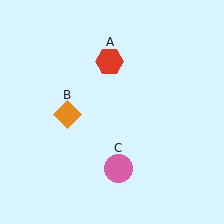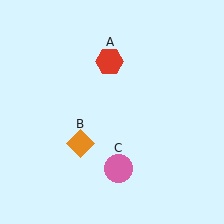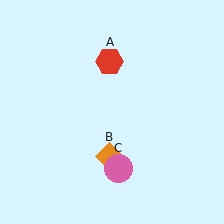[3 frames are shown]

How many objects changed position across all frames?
1 object changed position: orange diamond (object B).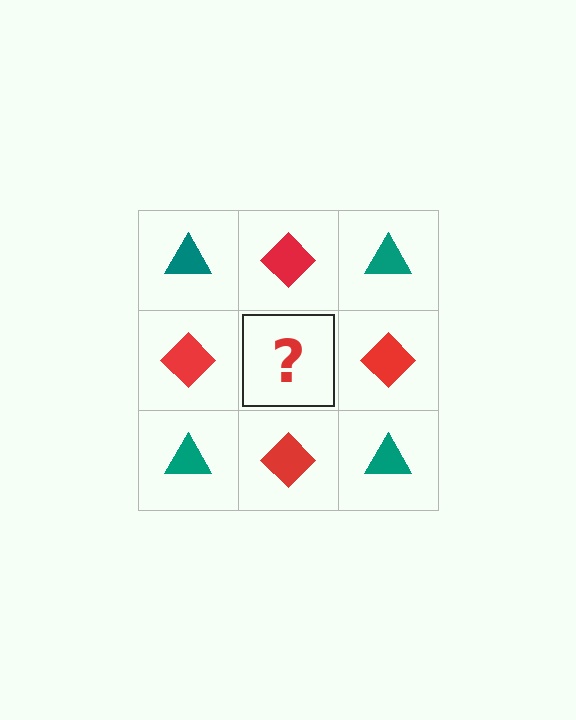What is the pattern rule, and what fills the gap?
The rule is that it alternates teal triangle and red diamond in a checkerboard pattern. The gap should be filled with a teal triangle.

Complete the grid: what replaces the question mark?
The question mark should be replaced with a teal triangle.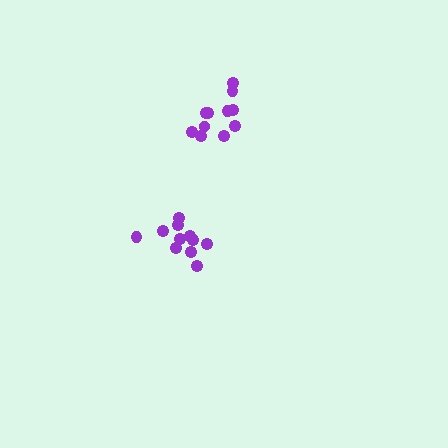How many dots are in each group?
Group 1: 11 dots, Group 2: 11 dots (22 total).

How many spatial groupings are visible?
There are 2 spatial groupings.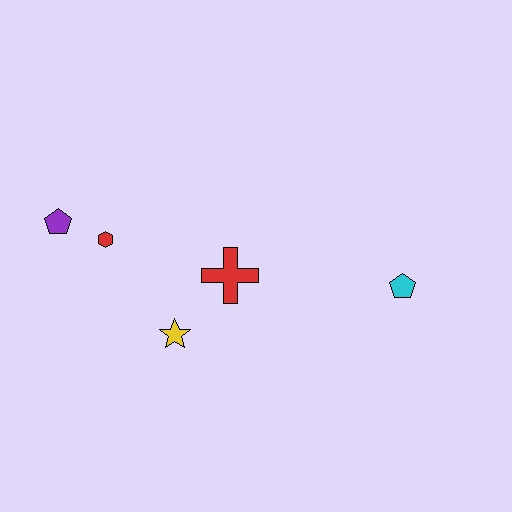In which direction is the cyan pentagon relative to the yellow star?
The cyan pentagon is to the right of the yellow star.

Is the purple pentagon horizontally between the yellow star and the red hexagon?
No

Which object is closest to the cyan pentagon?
The red cross is closest to the cyan pentagon.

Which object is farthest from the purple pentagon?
The cyan pentagon is farthest from the purple pentagon.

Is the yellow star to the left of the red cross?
Yes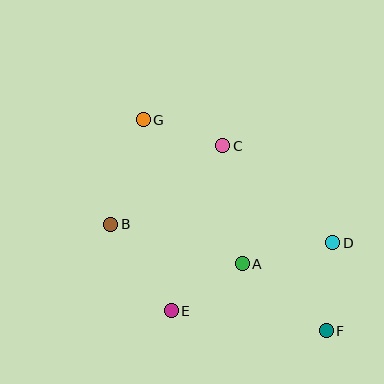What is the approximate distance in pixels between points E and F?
The distance between E and F is approximately 156 pixels.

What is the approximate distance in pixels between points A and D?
The distance between A and D is approximately 93 pixels.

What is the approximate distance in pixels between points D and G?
The distance between D and G is approximately 226 pixels.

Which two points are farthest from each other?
Points F and G are farthest from each other.